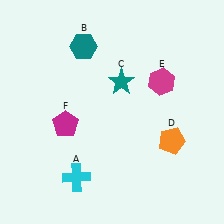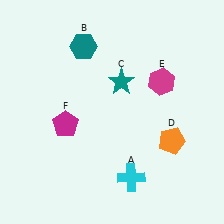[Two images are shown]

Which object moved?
The cyan cross (A) moved right.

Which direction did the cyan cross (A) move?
The cyan cross (A) moved right.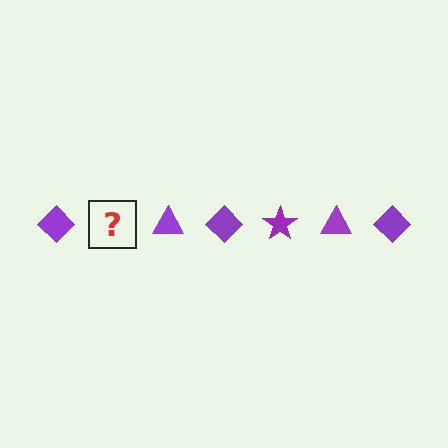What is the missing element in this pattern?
The missing element is a purple star.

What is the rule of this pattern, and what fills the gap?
The rule is that the pattern cycles through diamond, star, triangle shapes in purple. The gap should be filled with a purple star.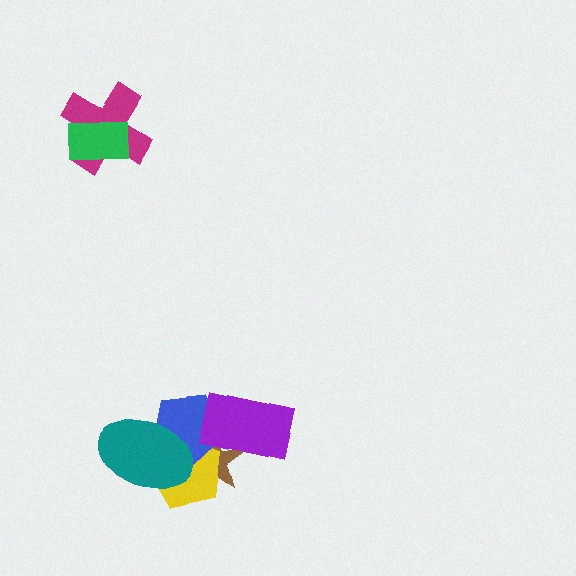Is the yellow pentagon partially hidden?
Yes, it is partially covered by another shape.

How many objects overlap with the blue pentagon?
4 objects overlap with the blue pentagon.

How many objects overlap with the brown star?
4 objects overlap with the brown star.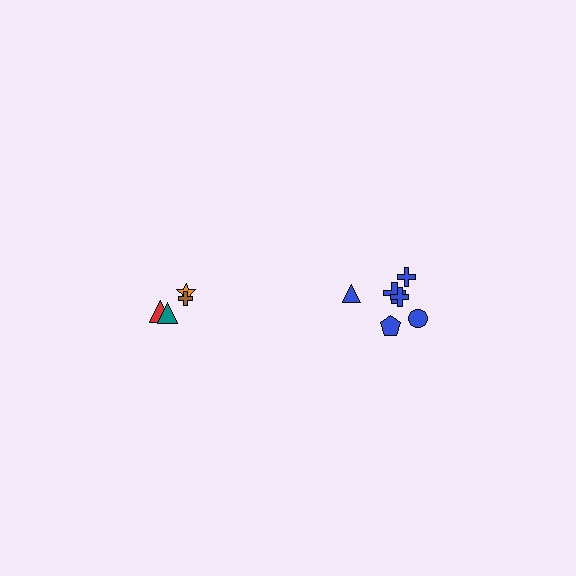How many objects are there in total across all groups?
There are 10 objects.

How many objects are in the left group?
There are 4 objects.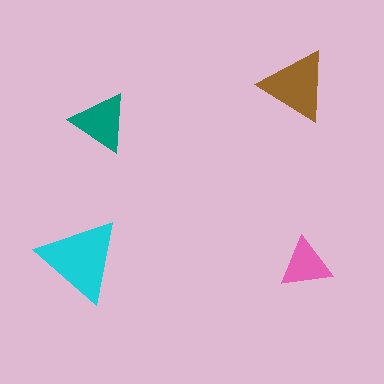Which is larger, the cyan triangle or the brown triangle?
The cyan one.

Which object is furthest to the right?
The pink triangle is rightmost.